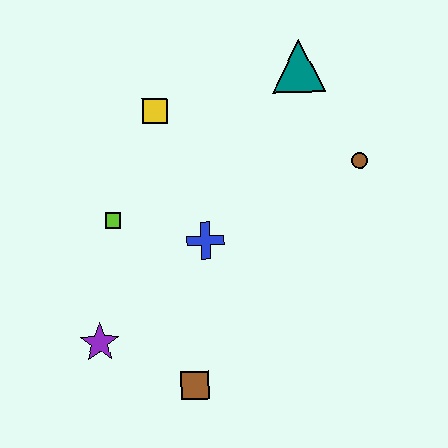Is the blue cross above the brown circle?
No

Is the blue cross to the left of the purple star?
No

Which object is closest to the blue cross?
The lime square is closest to the blue cross.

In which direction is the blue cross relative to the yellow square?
The blue cross is below the yellow square.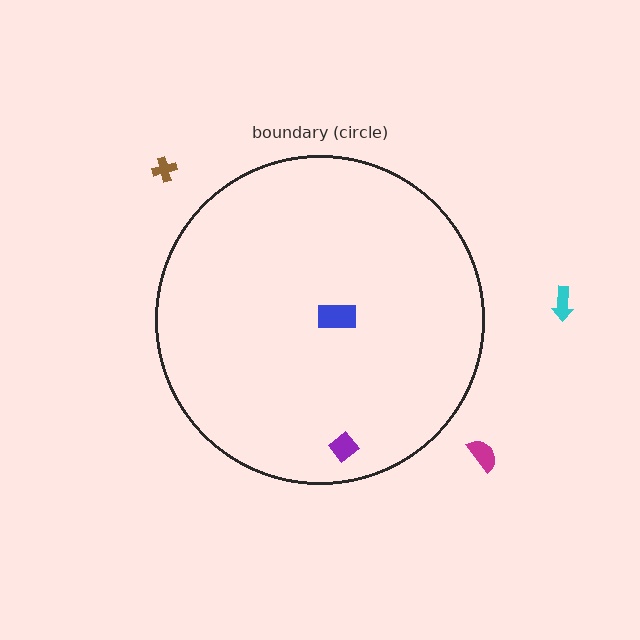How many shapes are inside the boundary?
2 inside, 3 outside.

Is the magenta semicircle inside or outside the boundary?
Outside.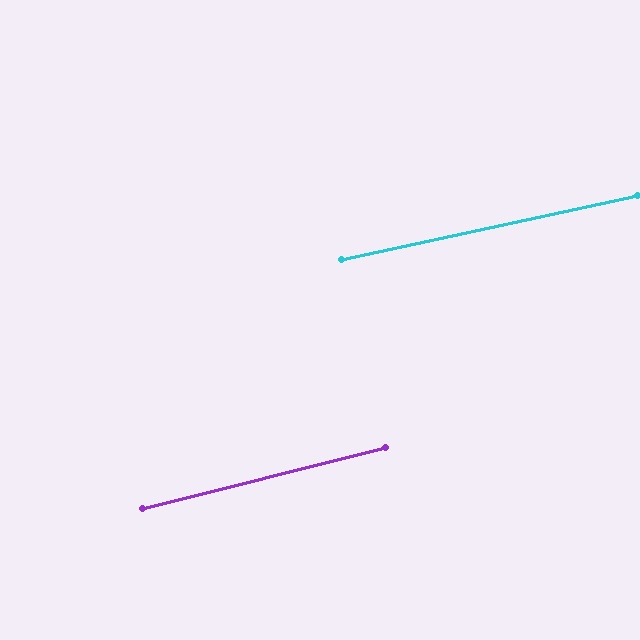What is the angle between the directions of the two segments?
Approximately 2 degrees.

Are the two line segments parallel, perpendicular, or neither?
Parallel — their directions differ by only 1.8°.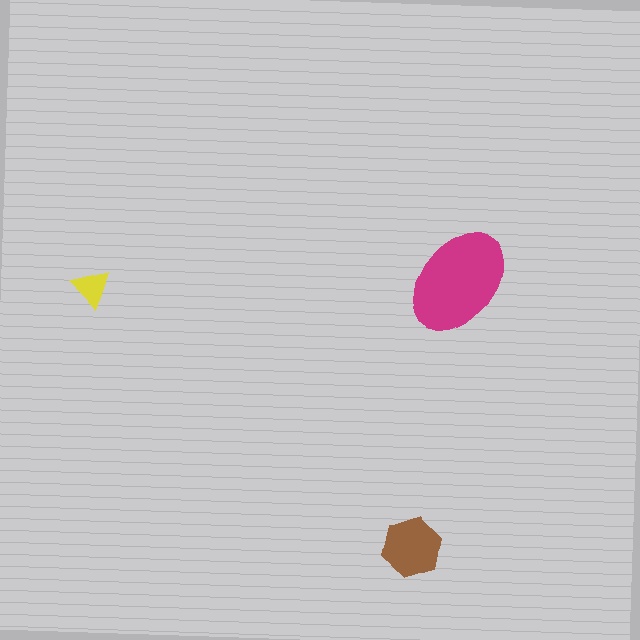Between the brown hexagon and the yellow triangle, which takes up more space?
The brown hexagon.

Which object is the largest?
The magenta ellipse.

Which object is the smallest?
The yellow triangle.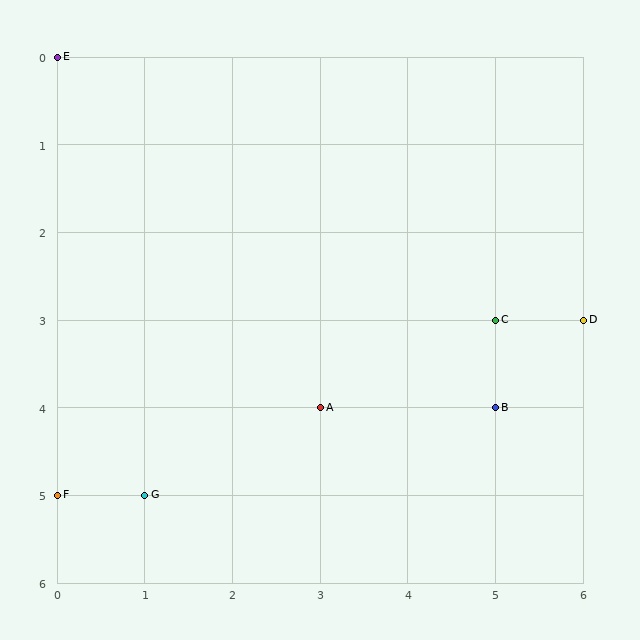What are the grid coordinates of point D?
Point D is at grid coordinates (6, 3).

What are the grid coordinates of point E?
Point E is at grid coordinates (0, 0).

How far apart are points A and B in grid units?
Points A and B are 2 columns apart.